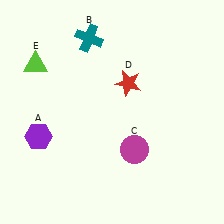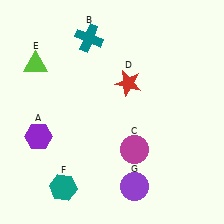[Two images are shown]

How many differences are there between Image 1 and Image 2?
There are 2 differences between the two images.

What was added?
A teal hexagon (F), a purple circle (G) were added in Image 2.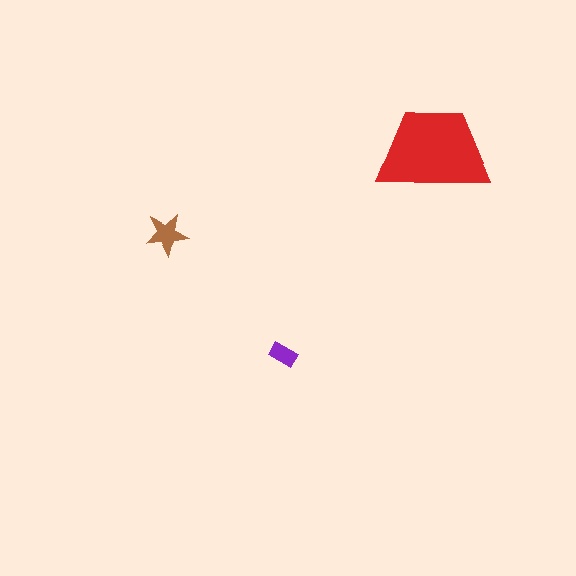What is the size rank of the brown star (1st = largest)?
2nd.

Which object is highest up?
The red trapezoid is topmost.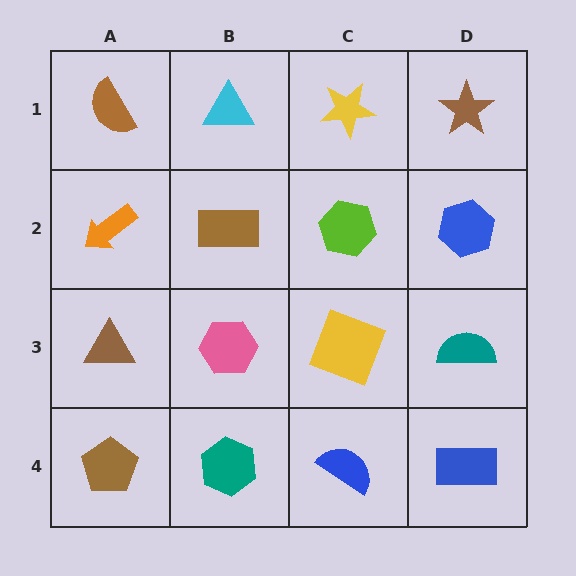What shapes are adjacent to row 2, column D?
A brown star (row 1, column D), a teal semicircle (row 3, column D), a lime hexagon (row 2, column C).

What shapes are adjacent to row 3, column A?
An orange arrow (row 2, column A), a brown pentagon (row 4, column A), a pink hexagon (row 3, column B).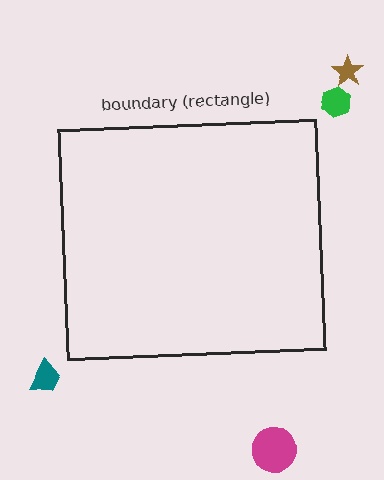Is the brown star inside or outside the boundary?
Outside.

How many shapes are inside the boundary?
0 inside, 4 outside.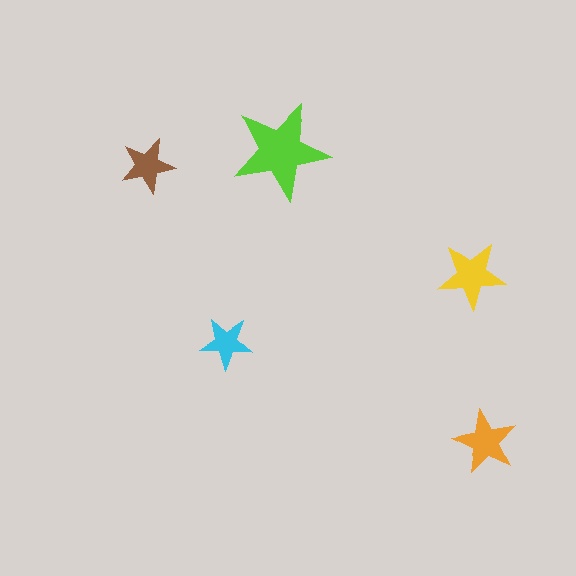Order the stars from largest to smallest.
the lime one, the yellow one, the orange one, the brown one, the cyan one.